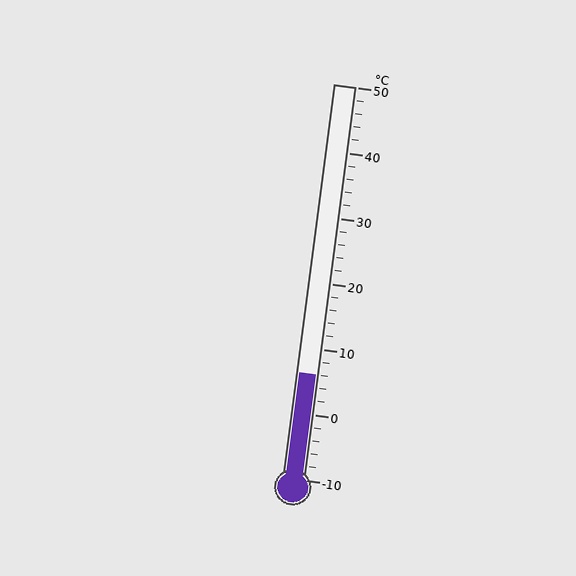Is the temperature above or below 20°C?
The temperature is below 20°C.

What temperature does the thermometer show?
The thermometer shows approximately 6°C.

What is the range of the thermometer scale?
The thermometer scale ranges from -10°C to 50°C.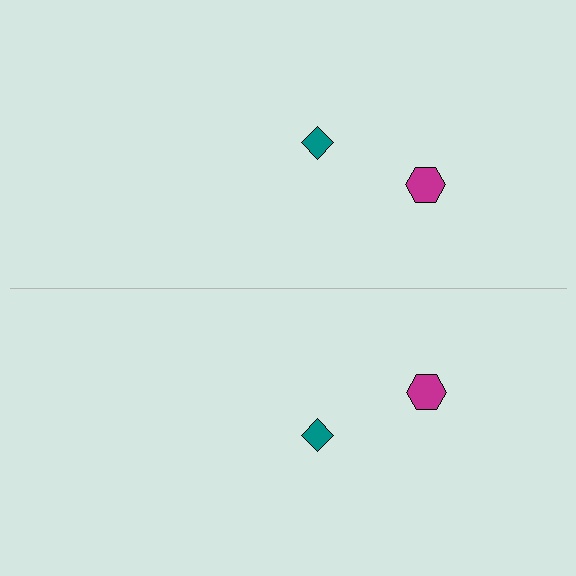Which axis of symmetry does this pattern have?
The pattern has a horizontal axis of symmetry running through the center of the image.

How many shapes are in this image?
There are 4 shapes in this image.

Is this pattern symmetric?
Yes, this pattern has bilateral (reflection) symmetry.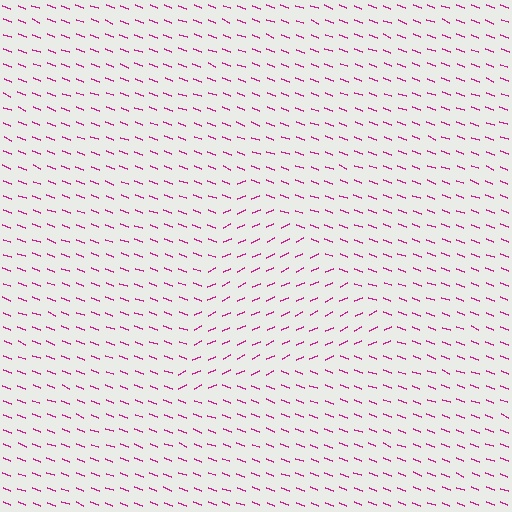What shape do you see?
I see a triangle.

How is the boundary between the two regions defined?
The boundary is defined purely by a change in line orientation (approximately 45 degrees difference). All lines are the same color and thickness.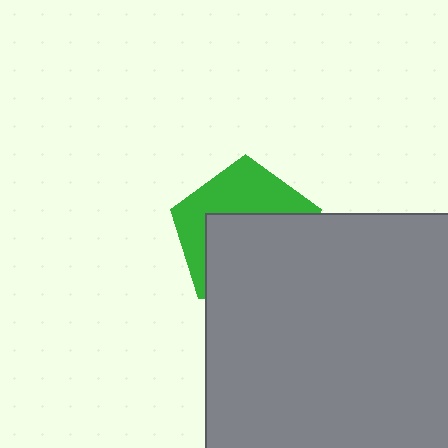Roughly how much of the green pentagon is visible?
A small part of it is visible (roughly 43%).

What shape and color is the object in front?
The object in front is a gray square.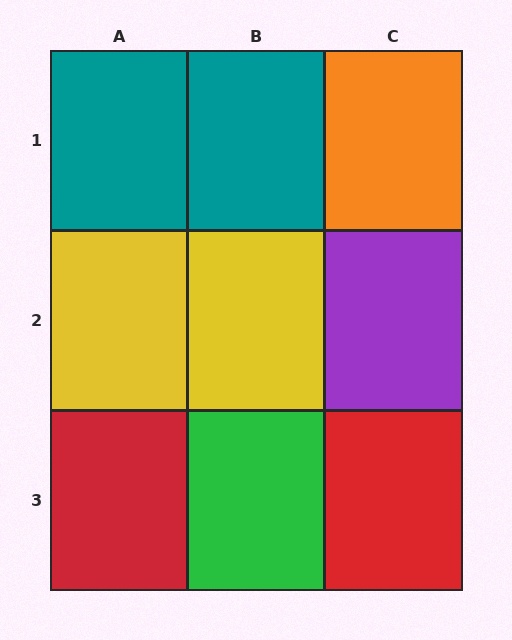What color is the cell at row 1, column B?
Teal.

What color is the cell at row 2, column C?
Purple.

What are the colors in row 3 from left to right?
Red, green, red.